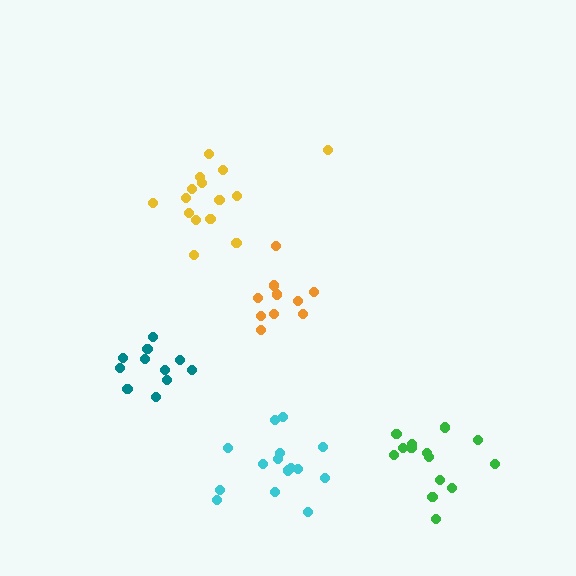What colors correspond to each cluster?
The clusters are colored: teal, cyan, orange, green, yellow.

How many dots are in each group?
Group 1: 11 dots, Group 2: 15 dots, Group 3: 10 dots, Group 4: 14 dots, Group 5: 15 dots (65 total).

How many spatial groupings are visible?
There are 5 spatial groupings.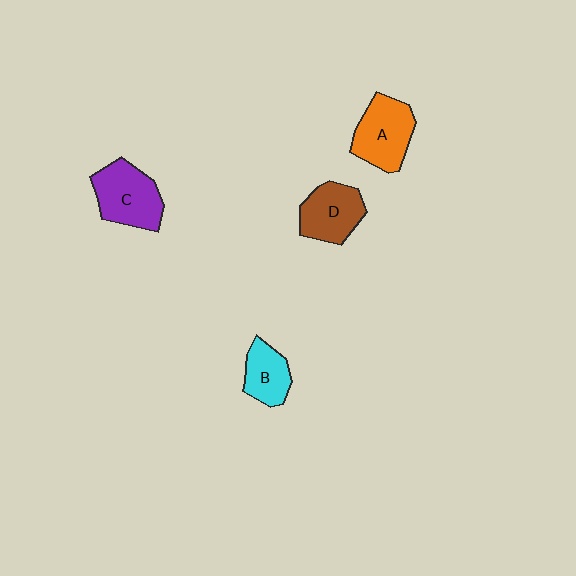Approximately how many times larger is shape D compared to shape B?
Approximately 1.3 times.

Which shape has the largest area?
Shape C (purple).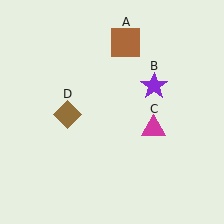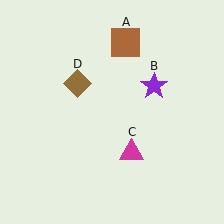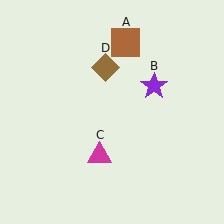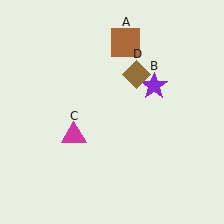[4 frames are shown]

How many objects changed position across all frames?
2 objects changed position: magenta triangle (object C), brown diamond (object D).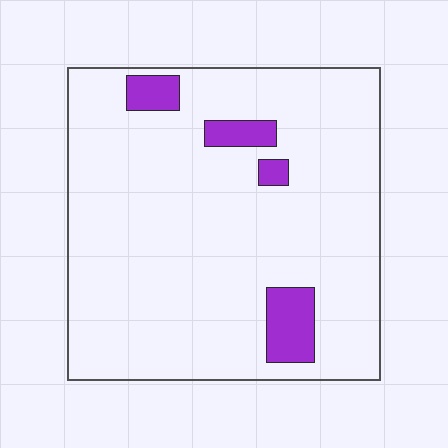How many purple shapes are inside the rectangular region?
4.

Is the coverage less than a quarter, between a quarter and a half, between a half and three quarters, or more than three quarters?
Less than a quarter.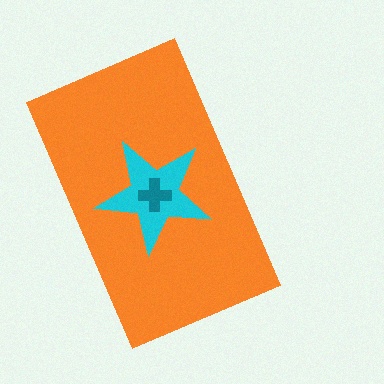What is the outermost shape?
The orange rectangle.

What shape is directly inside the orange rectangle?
The cyan star.